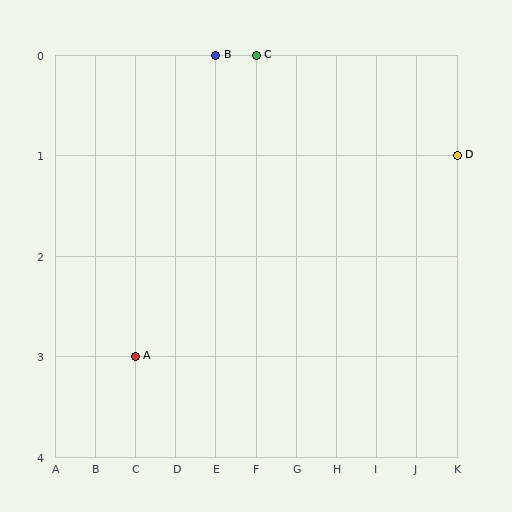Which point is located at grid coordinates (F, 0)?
Point C is at (F, 0).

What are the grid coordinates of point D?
Point D is at grid coordinates (K, 1).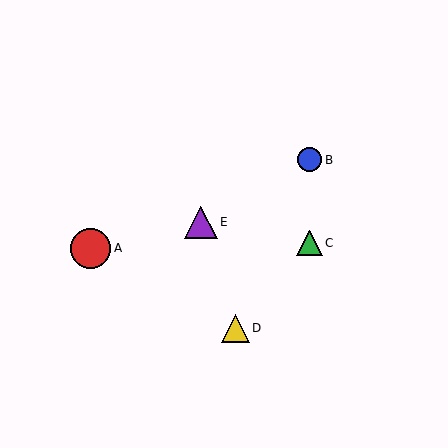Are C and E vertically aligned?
No, C is at x≈310 and E is at x≈201.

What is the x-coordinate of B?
Object B is at x≈310.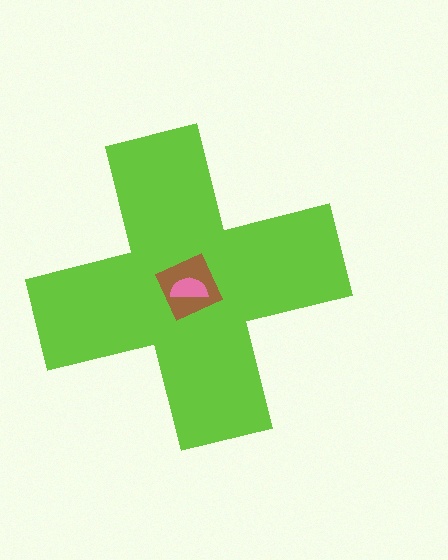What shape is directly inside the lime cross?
The brown square.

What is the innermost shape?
The pink semicircle.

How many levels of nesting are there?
3.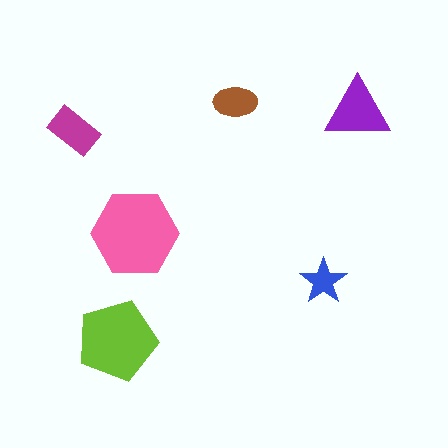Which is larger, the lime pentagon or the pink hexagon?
The pink hexagon.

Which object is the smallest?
The blue star.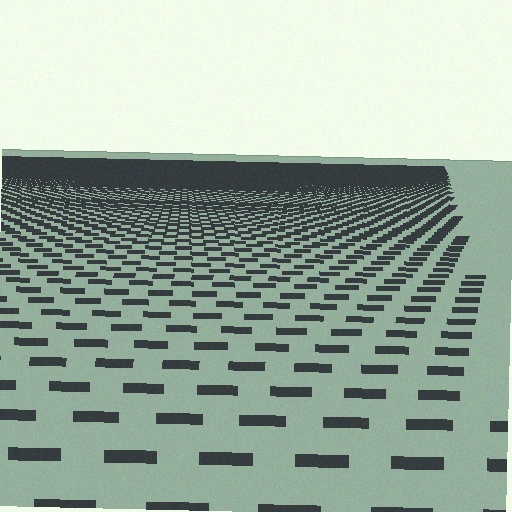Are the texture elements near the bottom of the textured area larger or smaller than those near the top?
Larger. Near the bottom, elements are closer to the viewer and appear at a bigger on-screen size.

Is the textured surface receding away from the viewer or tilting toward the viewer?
The surface is receding away from the viewer. Texture elements get smaller and denser toward the top.